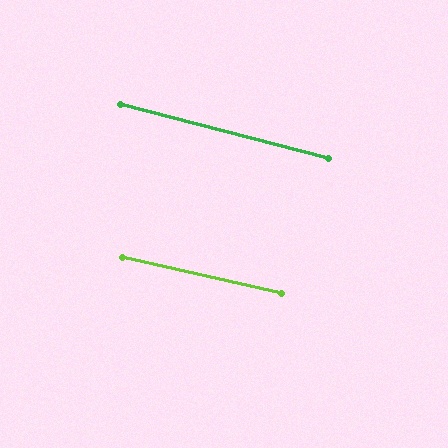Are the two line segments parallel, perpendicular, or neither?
Parallel — their directions differ by only 1.9°.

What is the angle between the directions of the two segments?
Approximately 2 degrees.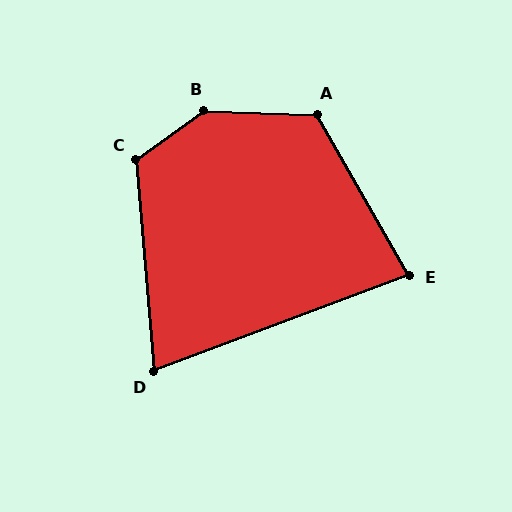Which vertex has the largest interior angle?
B, at approximately 143 degrees.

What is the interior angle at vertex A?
Approximately 122 degrees (obtuse).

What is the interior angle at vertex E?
Approximately 81 degrees (acute).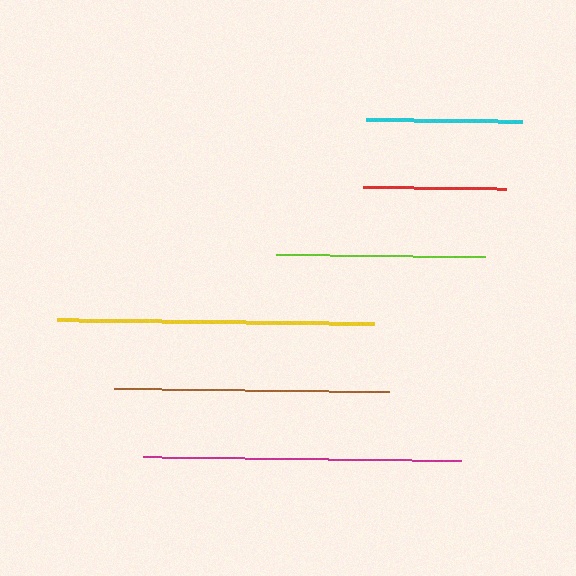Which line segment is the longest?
The magenta line is the longest at approximately 317 pixels.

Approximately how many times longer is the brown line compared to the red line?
The brown line is approximately 1.9 times the length of the red line.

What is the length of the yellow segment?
The yellow segment is approximately 317 pixels long.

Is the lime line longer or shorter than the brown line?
The brown line is longer than the lime line.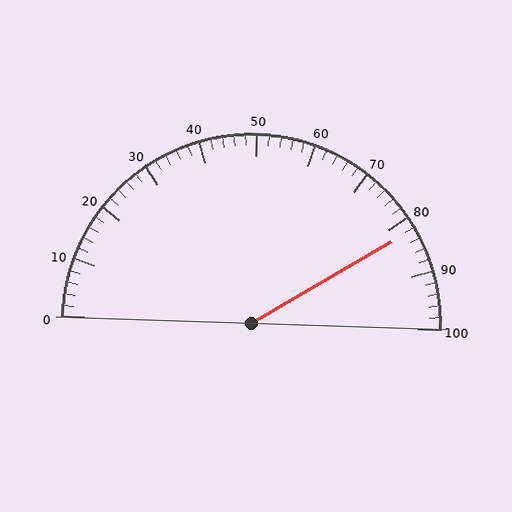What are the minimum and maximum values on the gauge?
The gauge ranges from 0 to 100.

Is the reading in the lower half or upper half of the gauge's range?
The reading is in the upper half of the range (0 to 100).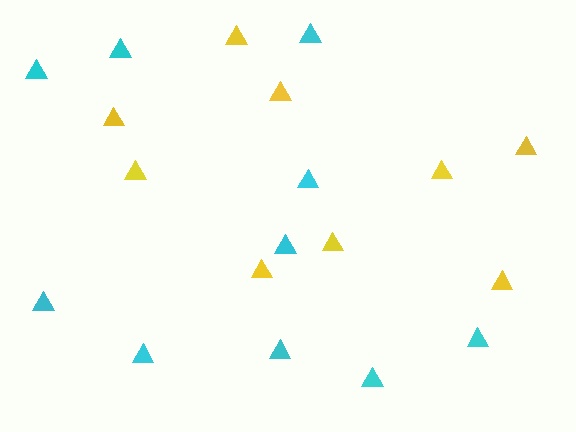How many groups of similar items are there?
There are 2 groups: one group of yellow triangles (9) and one group of cyan triangles (10).